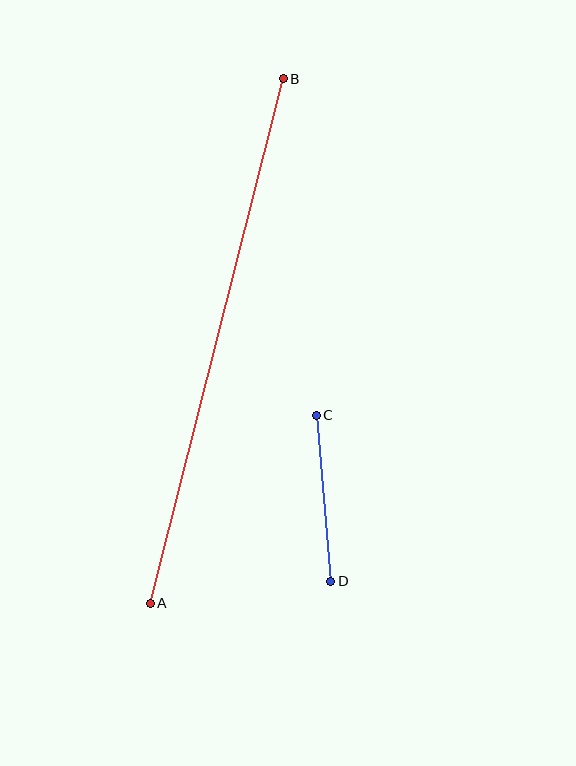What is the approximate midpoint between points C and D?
The midpoint is at approximately (323, 498) pixels.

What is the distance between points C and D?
The distance is approximately 167 pixels.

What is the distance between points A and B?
The distance is approximately 541 pixels.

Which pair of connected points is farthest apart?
Points A and B are farthest apart.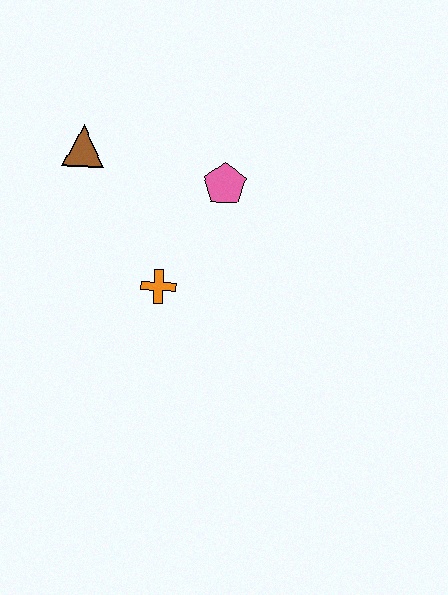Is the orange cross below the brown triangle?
Yes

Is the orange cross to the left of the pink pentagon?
Yes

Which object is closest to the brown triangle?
The pink pentagon is closest to the brown triangle.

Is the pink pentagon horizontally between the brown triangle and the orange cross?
No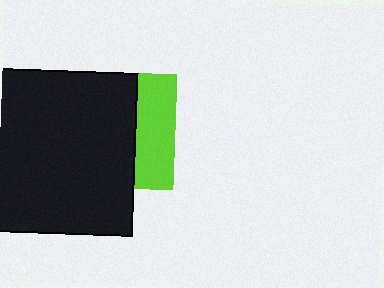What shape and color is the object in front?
The object in front is a black square.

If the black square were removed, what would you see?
You would see the complete lime square.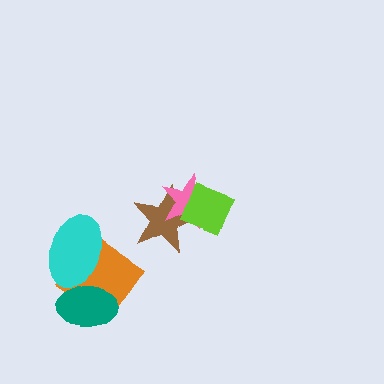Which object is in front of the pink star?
The lime diamond is in front of the pink star.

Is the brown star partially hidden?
Yes, it is partially covered by another shape.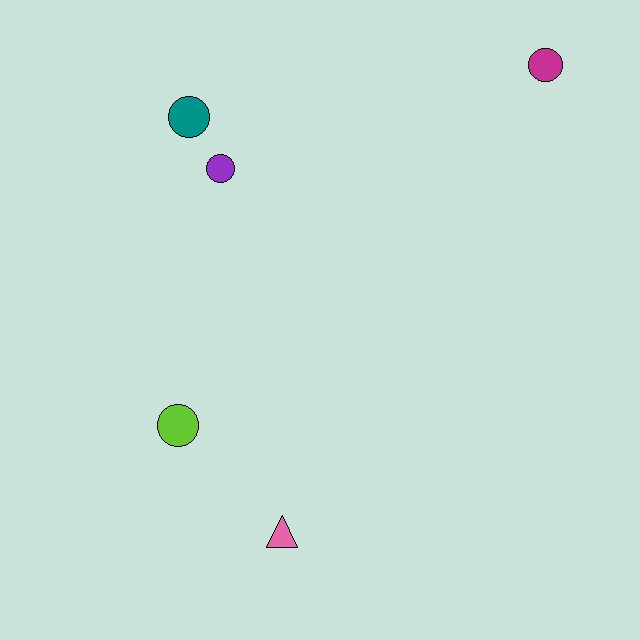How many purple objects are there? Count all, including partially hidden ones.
There is 1 purple object.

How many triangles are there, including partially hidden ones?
There is 1 triangle.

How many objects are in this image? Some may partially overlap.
There are 5 objects.